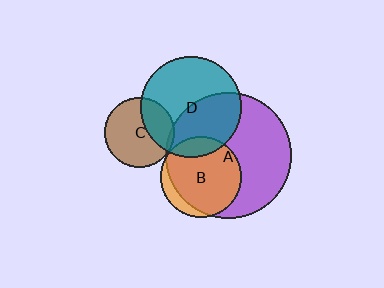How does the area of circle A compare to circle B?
Approximately 2.4 times.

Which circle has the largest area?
Circle A (purple).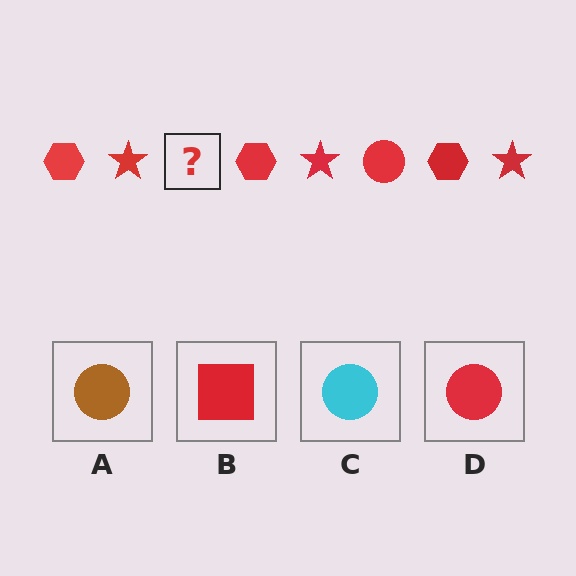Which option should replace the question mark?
Option D.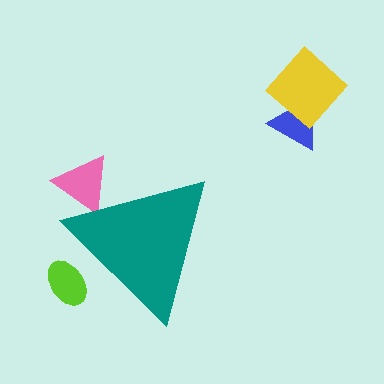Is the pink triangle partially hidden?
Yes, the pink triangle is partially hidden behind the teal triangle.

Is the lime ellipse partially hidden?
Yes, the lime ellipse is partially hidden behind the teal triangle.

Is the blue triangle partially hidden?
No, the blue triangle is fully visible.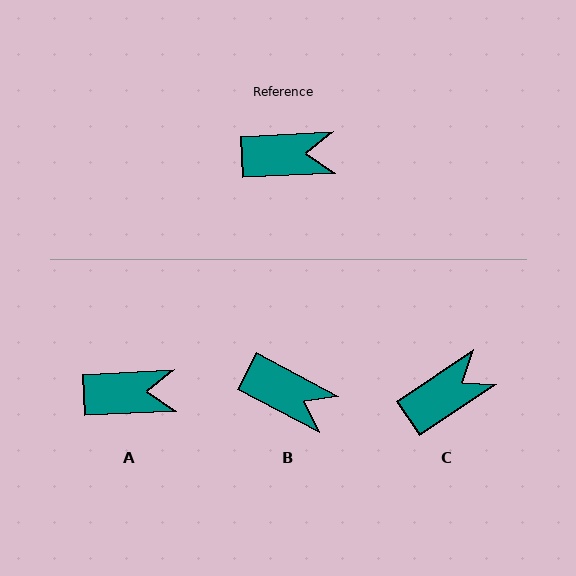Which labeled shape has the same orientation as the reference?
A.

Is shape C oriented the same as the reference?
No, it is off by about 31 degrees.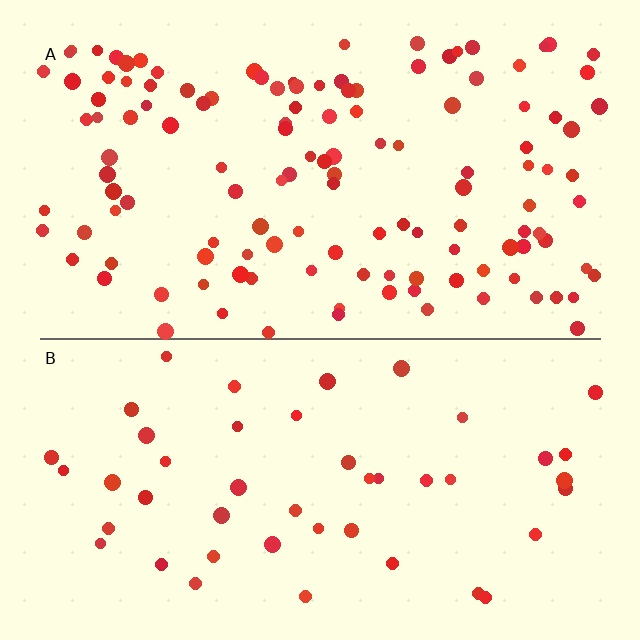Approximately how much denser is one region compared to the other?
Approximately 2.8× — region A over region B.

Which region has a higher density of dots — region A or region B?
A (the top).